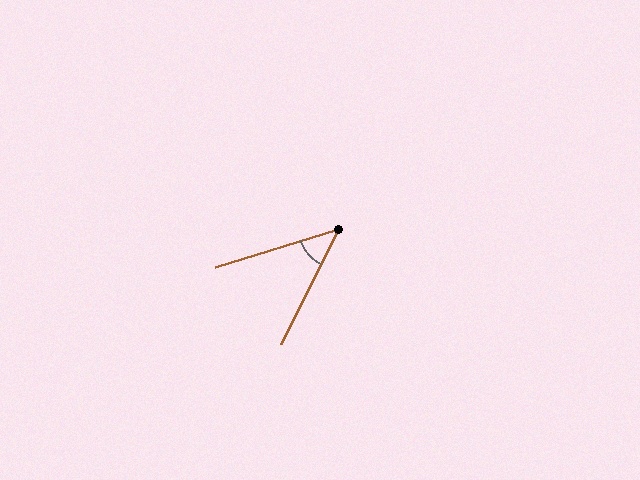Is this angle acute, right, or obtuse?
It is acute.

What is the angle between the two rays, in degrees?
Approximately 46 degrees.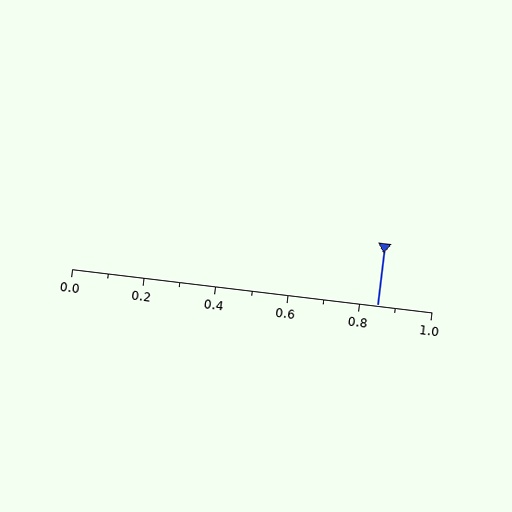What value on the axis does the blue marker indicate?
The marker indicates approximately 0.85.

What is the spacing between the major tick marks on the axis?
The major ticks are spaced 0.2 apart.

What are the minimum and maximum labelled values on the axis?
The axis runs from 0.0 to 1.0.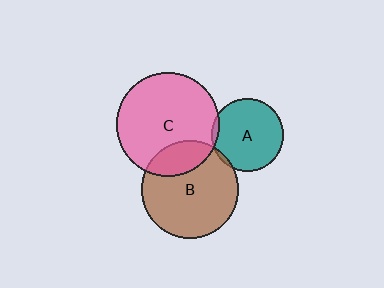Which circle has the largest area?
Circle C (pink).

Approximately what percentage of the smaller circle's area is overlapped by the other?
Approximately 5%.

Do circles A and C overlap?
Yes.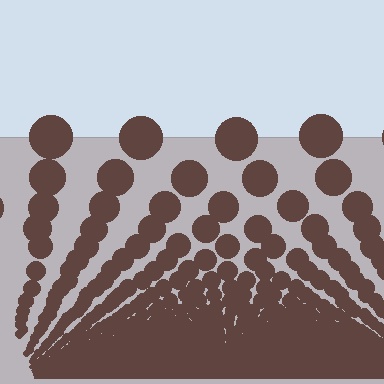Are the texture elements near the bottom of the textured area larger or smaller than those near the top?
Smaller. The gradient is inverted — elements near the bottom are smaller and denser.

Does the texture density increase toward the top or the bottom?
Density increases toward the bottom.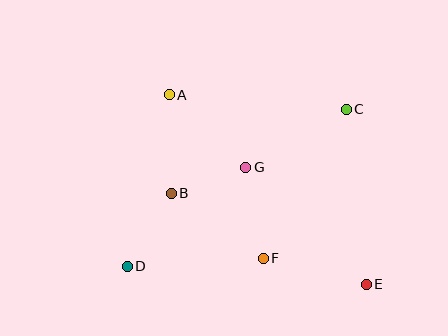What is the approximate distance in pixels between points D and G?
The distance between D and G is approximately 155 pixels.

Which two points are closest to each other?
Points B and G are closest to each other.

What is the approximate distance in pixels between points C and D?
The distance between C and D is approximately 270 pixels.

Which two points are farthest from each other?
Points A and E are farthest from each other.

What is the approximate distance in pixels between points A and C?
The distance between A and C is approximately 178 pixels.